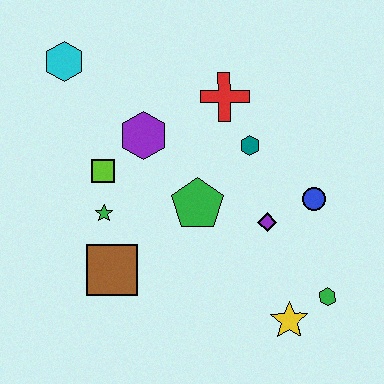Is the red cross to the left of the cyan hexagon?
No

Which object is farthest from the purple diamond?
The cyan hexagon is farthest from the purple diamond.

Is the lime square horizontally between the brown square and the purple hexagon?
No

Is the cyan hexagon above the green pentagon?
Yes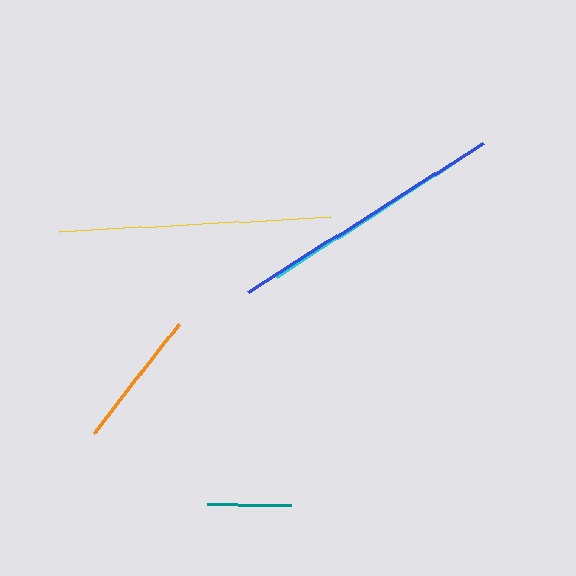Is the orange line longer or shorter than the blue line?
The blue line is longer than the orange line.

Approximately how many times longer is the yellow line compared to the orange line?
The yellow line is approximately 2.0 times the length of the orange line.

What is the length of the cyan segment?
The cyan segment is approximately 211 pixels long.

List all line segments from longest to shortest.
From longest to shortest: blue, yellow, cyan, orange, teal.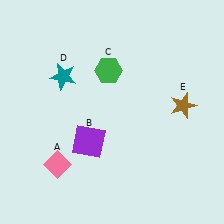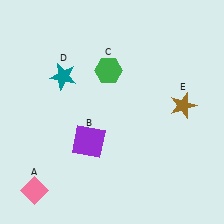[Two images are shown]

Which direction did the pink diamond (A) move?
The pink diamond (A) moved down.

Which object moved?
The pink diamond (A) moved down.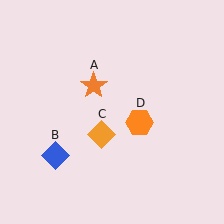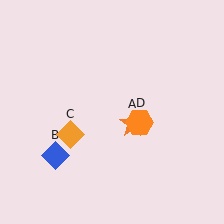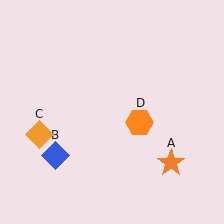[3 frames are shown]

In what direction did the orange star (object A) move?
The orange star (object A) moved down and to the right.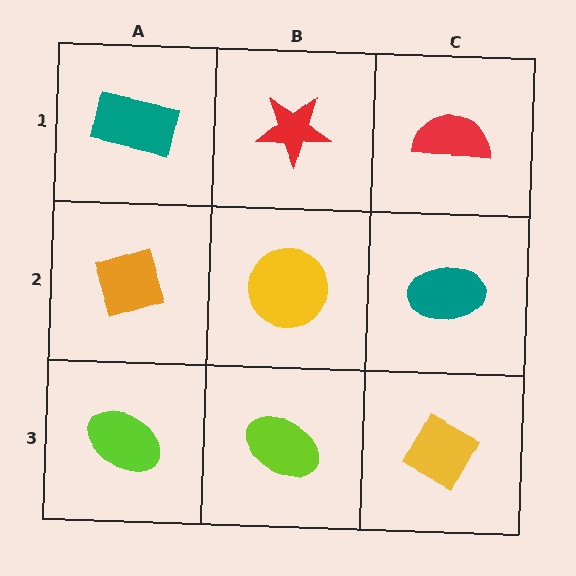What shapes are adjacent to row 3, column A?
An orange diamond (row 2, column A), a lime ellipse (row 3, column B).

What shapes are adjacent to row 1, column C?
A teal ellipse (row 2, column C), a red star (row 1, column B).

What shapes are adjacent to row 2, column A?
A teal rectangle (row 1, column A), a lime ellipse (row 3, column A), a yellow circle (row 2, column B).